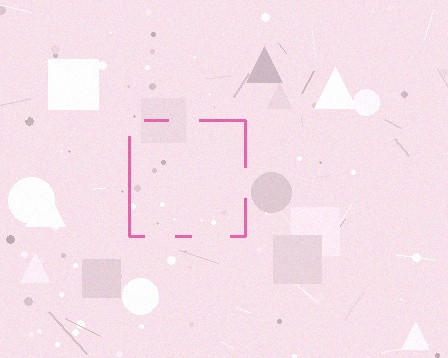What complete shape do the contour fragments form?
The contour fragments form a square.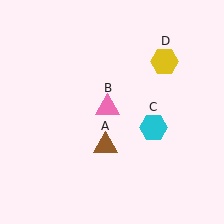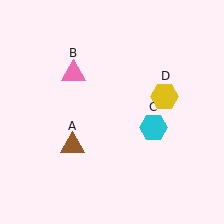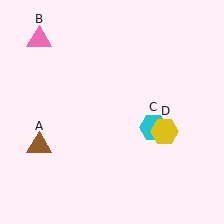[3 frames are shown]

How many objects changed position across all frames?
3 objects changed position: brown triangle (object A), pink triangle (object B), yellow hexagon (object D).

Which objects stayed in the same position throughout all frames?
Cyan hexagon (object C) remained stationary.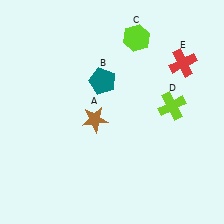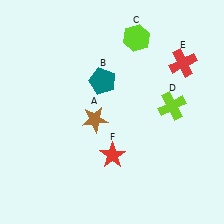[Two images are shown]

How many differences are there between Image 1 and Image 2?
There is 1 difference between the two images.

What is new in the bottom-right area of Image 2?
A red star (F) was added in the bottom-right area of Image 2.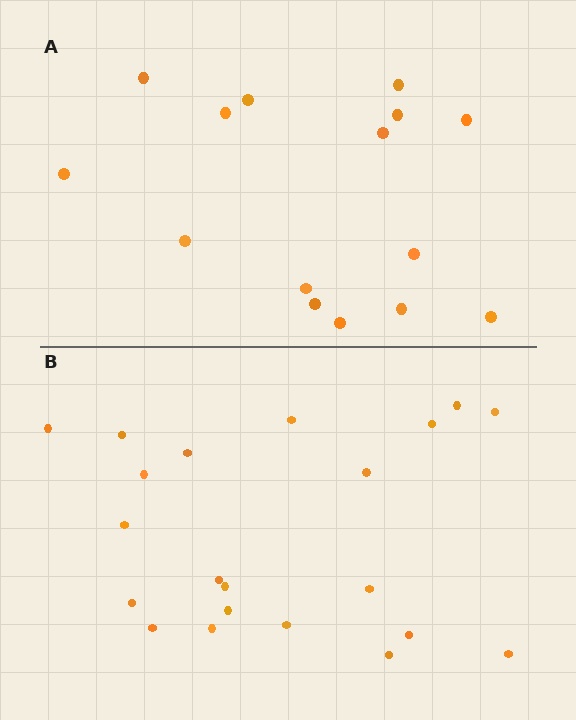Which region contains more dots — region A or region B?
Region B (the bottom region) has more dots.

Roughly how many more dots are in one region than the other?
Region B has about 6 more dots than region A.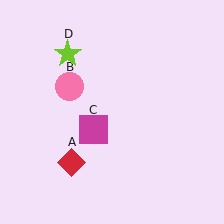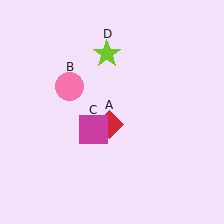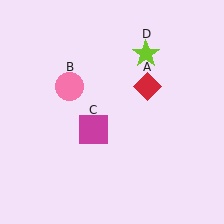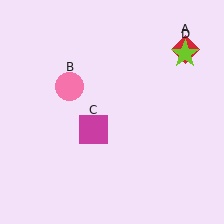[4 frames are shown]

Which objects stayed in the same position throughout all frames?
Pink circle (object B) and magenta square (object C) remained stationary.